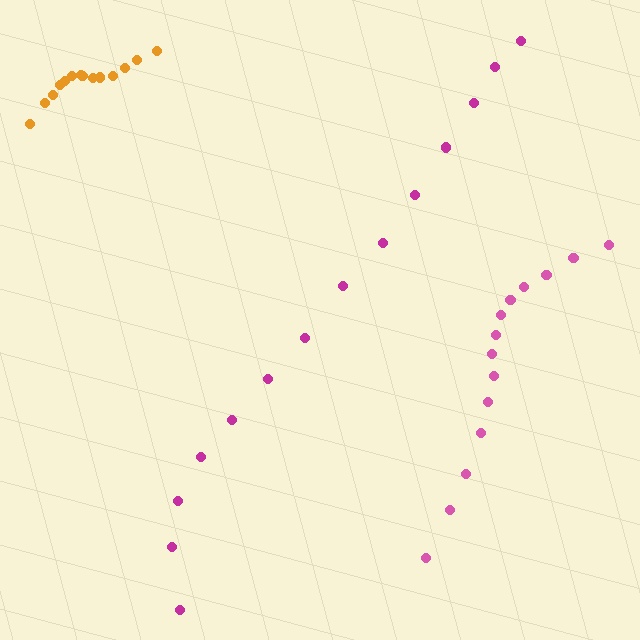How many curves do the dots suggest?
There are 3 distinct paths.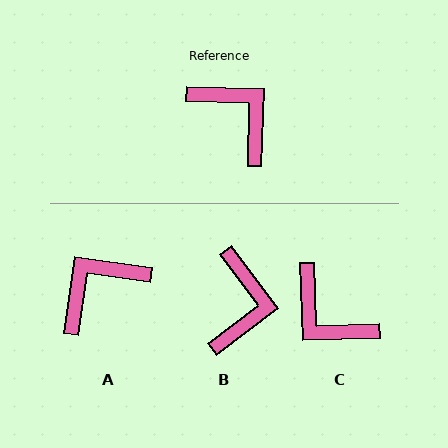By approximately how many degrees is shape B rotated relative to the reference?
Approximately 51 degrees clockwise.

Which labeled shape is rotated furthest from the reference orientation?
C, about 176 degrees away.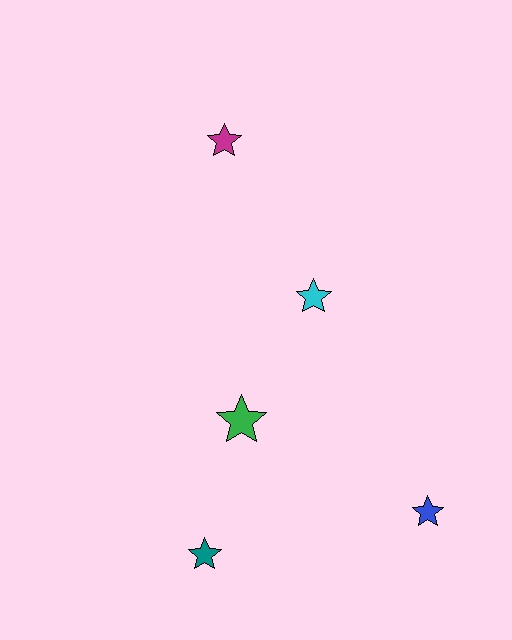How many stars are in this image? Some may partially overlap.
There are 5 stars.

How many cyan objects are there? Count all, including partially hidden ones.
There is 1 cyan object.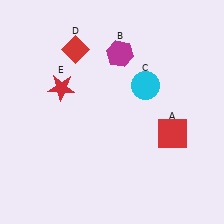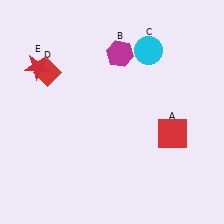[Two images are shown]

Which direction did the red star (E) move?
The red star (E) moved left.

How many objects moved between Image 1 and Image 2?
3 objects moved between the two images.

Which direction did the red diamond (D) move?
The red diamond (D) moved left.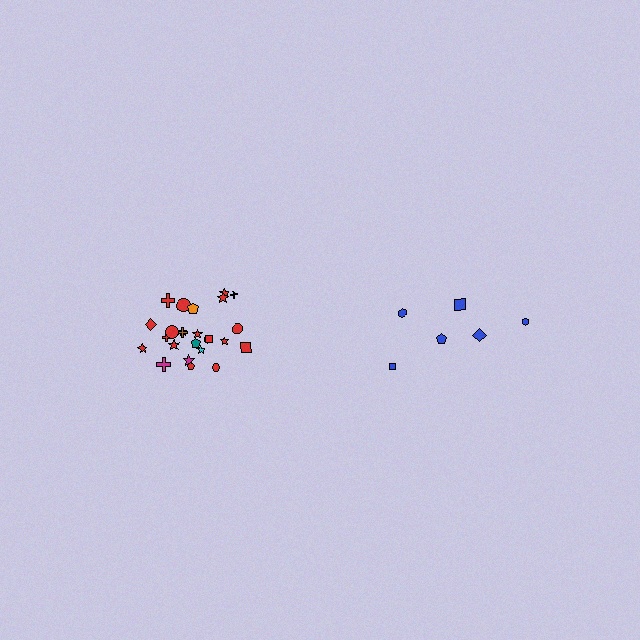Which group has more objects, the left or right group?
The left group.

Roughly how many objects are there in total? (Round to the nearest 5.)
Roughly 30 objects in total.